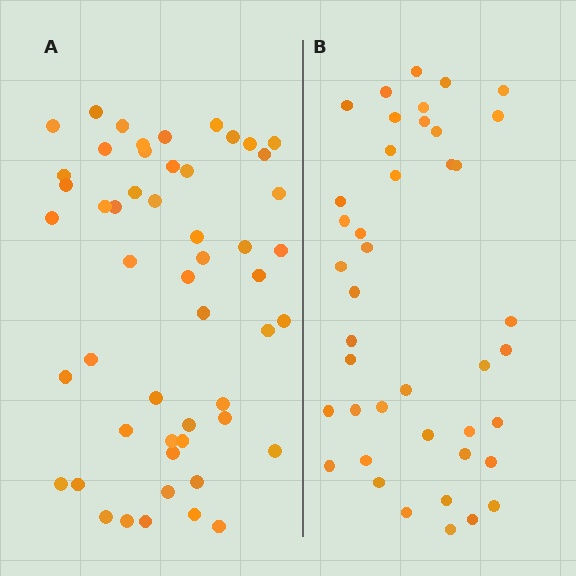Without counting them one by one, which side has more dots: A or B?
Region A (the left region) has more dots.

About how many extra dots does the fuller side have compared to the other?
Region A has roughly 10 or so more dots than region B.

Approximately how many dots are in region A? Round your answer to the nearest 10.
About 50 dots. (The exact count is 52, which rounds to 50.)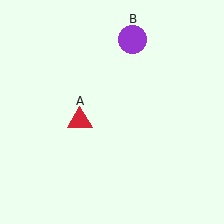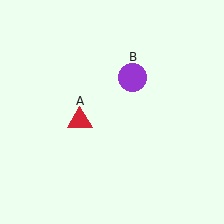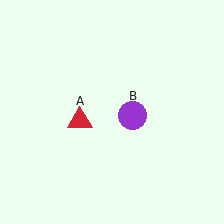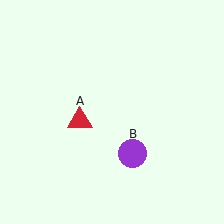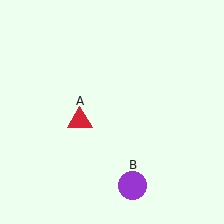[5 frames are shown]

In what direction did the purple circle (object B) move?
The purple circle (object B) moved down.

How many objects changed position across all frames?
1 object changed position: purple circle (object B).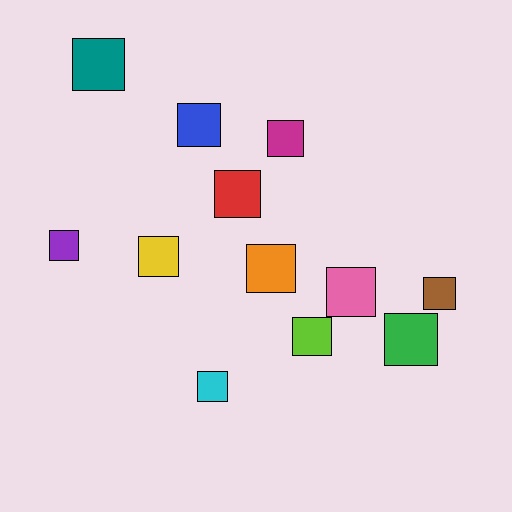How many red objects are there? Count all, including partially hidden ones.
There is 1 red object.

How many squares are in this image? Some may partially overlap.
There are 12 squares.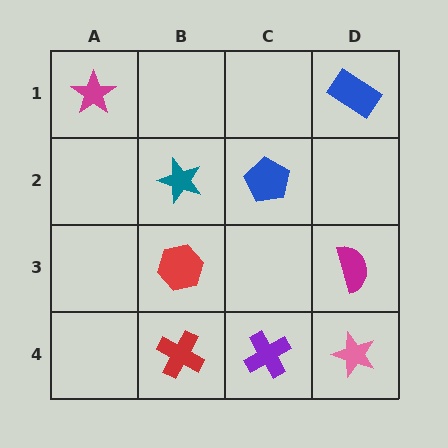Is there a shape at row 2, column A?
No, that cell is empty.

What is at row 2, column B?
A teal star.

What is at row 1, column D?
A blue rectangle.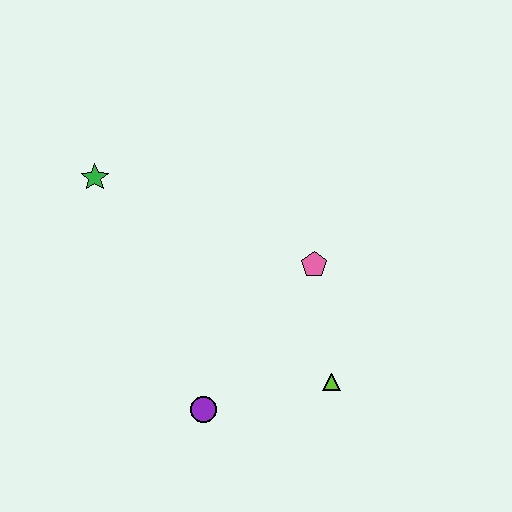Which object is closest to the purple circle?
The lime triangle is closest to the purple circle.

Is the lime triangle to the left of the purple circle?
No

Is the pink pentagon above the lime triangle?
Yes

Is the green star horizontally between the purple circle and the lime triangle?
No